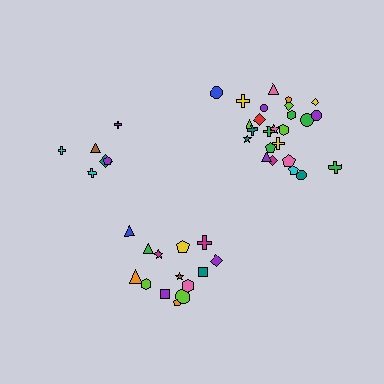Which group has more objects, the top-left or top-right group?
The top-right group.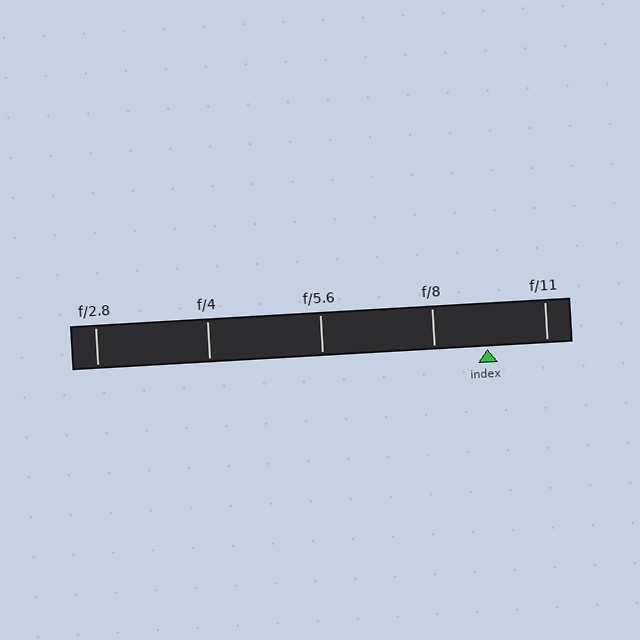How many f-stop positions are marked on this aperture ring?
There are 5 f-stop positions marked.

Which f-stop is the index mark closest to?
The index mark is closest to f/8.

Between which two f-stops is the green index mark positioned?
The index mark is between f/8 and f/11.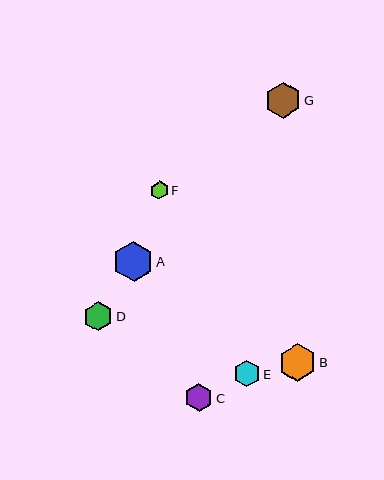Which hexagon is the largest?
Hexagon A is the largest with a size of approximately 41 pixels.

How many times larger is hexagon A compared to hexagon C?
Hexagon A is approximately 1.5 times the size of hexagon C.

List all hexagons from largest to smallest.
From largest to smallest: A, B, G, D, C, E, F.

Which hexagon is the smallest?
Hexagon F is the smallest with a size of approximately 18 pixels.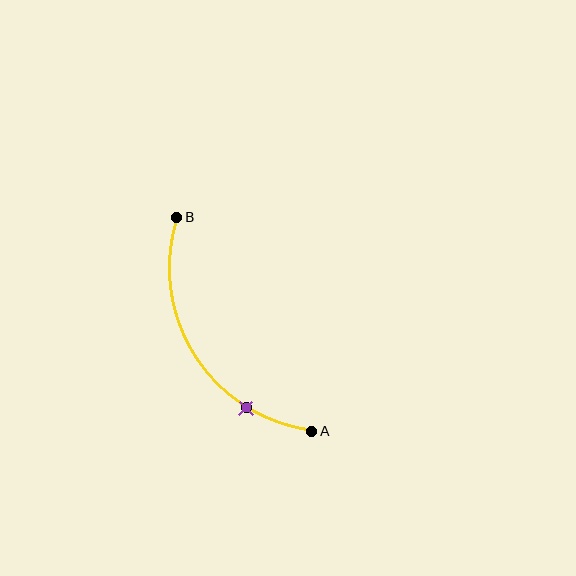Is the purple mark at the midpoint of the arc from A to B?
No. The purple mark lies on the arc but is closer to endpoint A. The arc midpoint would be at the point on the curve equidistant along the arc from both A and B.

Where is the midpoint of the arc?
The arc midpoint is the point on the curve farthest from the straight line joining A and B. It sits to the left of that line.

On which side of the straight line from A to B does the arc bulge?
The arc bulges to the left of the straight line connecting A and B.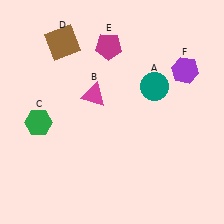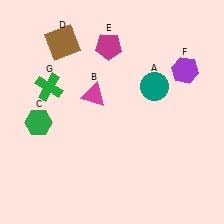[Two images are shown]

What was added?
A green cross (G) was added in Image 2.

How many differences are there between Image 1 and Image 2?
There is 1 difference between the two images.